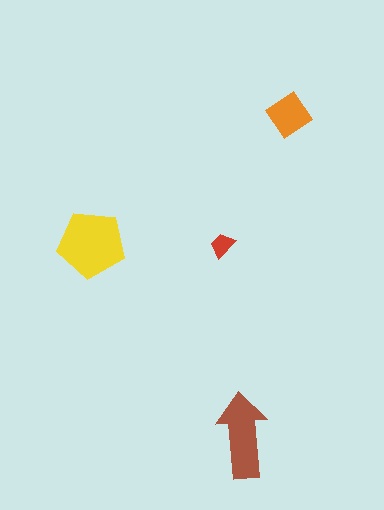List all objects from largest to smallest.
The yellow pentagon, the brown arrow, the orange diamond, the red trapezoid.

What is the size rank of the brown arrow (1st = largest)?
2nd.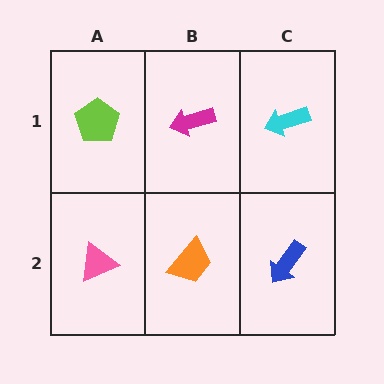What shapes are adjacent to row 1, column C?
A blue arrow (row 2, column C), a magenta arrow (row 1, column B).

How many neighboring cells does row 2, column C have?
2.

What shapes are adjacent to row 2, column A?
A lime pentagon (row 1, column A), an orange trapezoid (row 2, column B).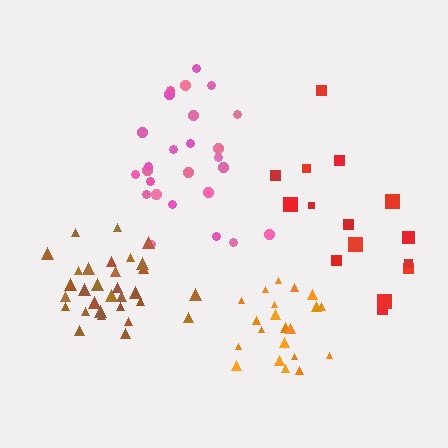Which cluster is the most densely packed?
Orange.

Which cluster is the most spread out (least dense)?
Red.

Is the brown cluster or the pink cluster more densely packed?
Brown.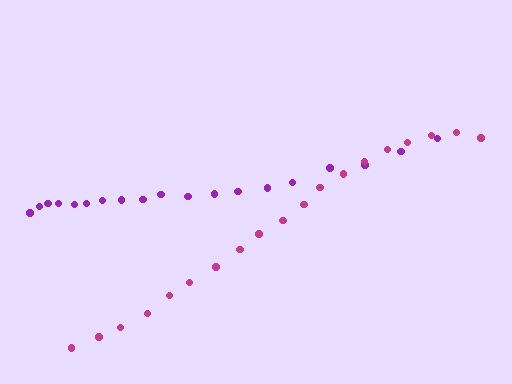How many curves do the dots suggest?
There are 2 distinct paths.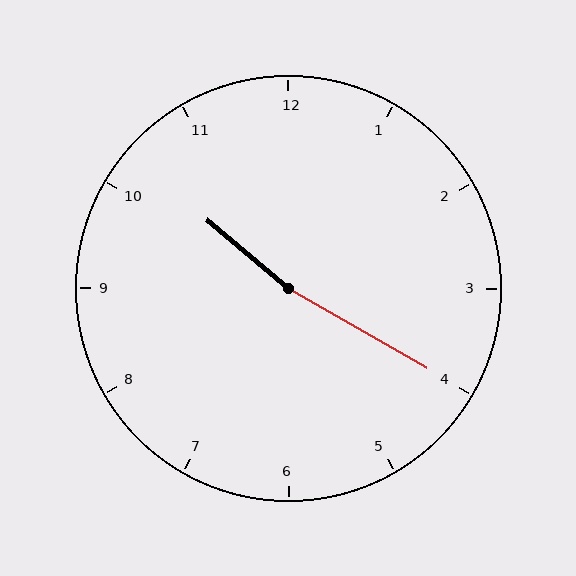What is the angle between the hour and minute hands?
Approximately 170 degrees.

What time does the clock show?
10:20.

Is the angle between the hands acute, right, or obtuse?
It is obtuse.